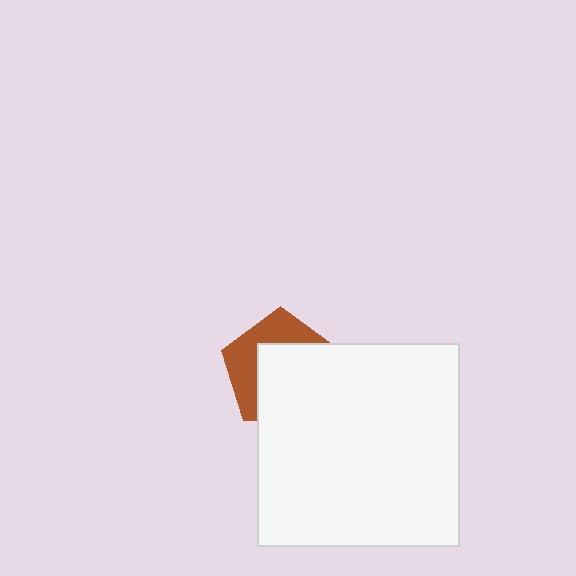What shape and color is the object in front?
The object in front is a white square.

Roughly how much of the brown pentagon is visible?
A small part of it is visible (roughly 41%).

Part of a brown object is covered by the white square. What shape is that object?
It is a pentagon.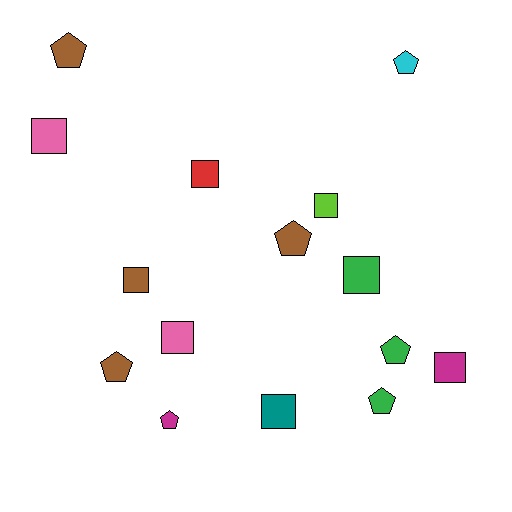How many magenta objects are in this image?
There are 2 magenta objects.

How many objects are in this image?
There are 15 objects.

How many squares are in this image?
There are 8 squares.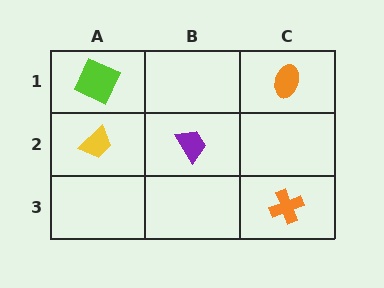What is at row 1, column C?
An orange ellipse.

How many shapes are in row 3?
1 shape.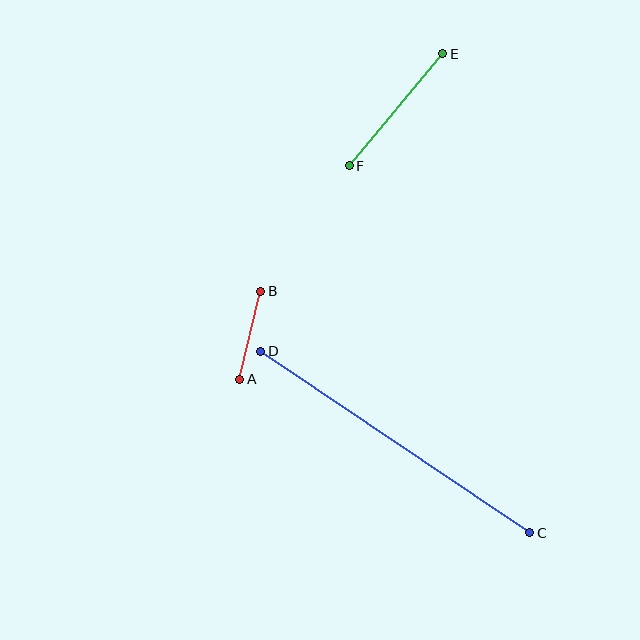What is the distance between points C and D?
The distance is approximately 325 pixels.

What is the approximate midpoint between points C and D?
The midpoint is at approximately (395, 442) pixels.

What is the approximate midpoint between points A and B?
The midpoint is at approximately (250, 335) pixels.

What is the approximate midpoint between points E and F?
The midpoint is at approximately (396, 110) pixels.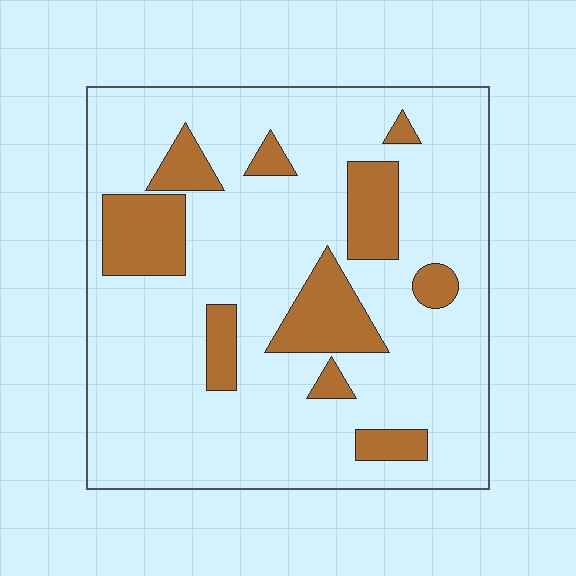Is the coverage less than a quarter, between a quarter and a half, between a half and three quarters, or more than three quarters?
Less than a quarter.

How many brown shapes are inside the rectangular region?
10.